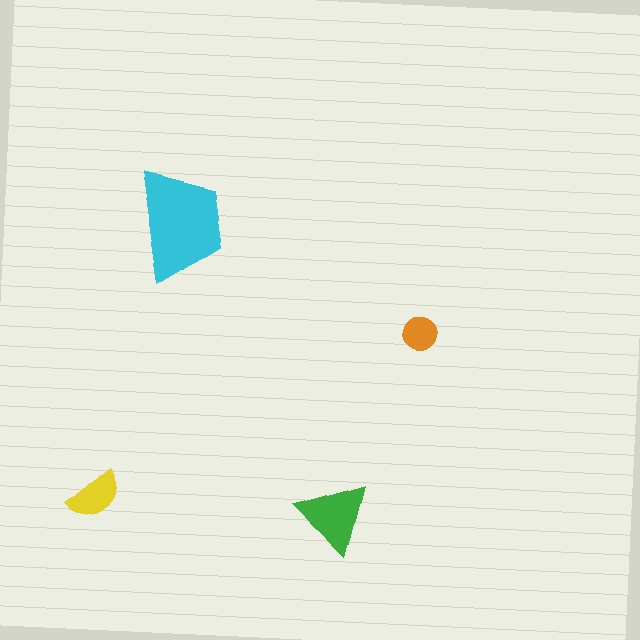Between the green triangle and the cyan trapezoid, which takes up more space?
The cyan trapezoid.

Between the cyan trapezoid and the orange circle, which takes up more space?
The cyan trapezoid.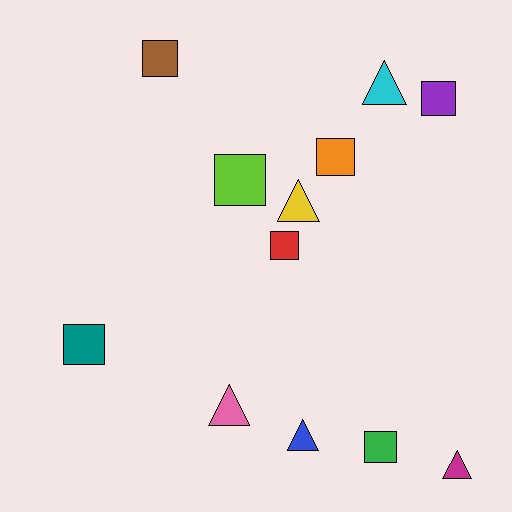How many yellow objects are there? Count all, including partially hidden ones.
There is 1 yellow object.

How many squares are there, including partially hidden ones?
There are 7 squares.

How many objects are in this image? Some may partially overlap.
There are 12 objects.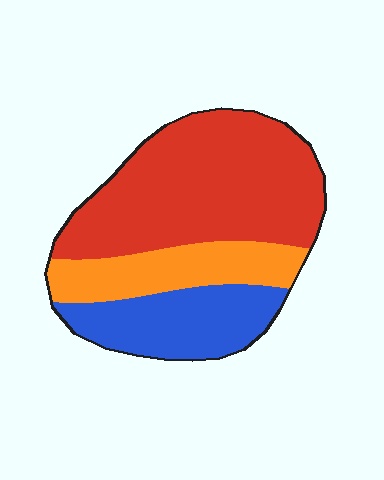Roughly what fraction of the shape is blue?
Blue covers roughly 25% of the shape.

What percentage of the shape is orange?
Orange covers around 20% of the shape.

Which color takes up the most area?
Red, at roughly 55%.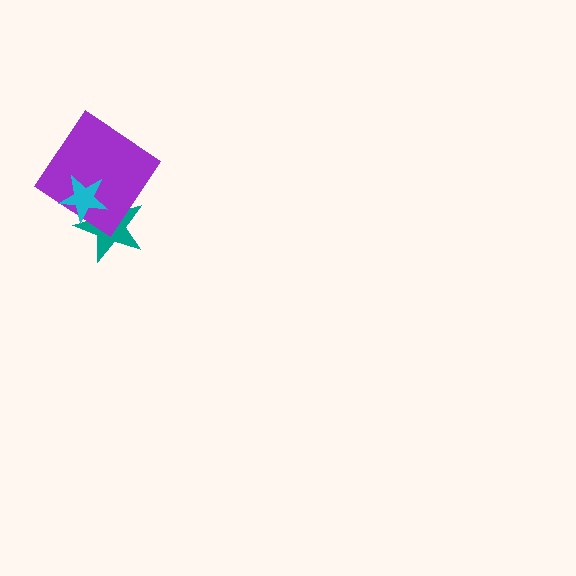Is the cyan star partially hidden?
No, no other shape covers it.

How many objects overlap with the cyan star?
2 objects overlap with the cyan star.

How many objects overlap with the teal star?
2 objects overlap with the teal star.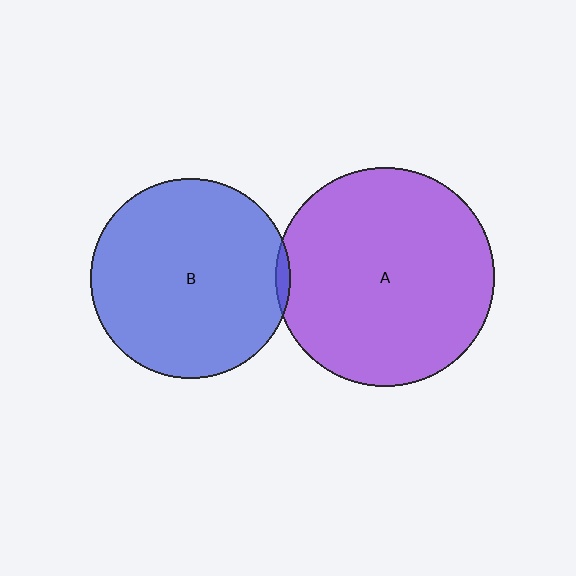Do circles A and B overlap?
Yes.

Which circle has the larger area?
Circle A (purple).